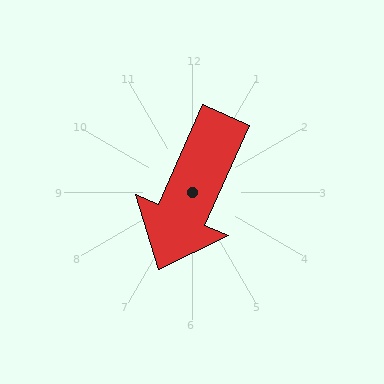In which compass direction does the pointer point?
Southwest.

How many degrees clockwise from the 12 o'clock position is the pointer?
Approximately 204 degrees.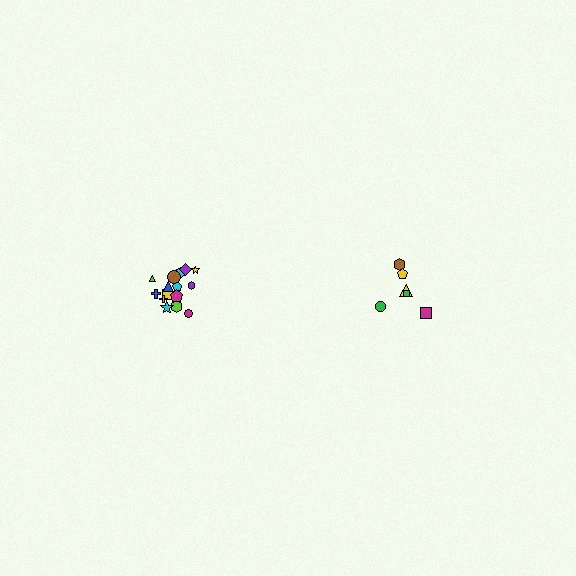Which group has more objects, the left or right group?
The left group.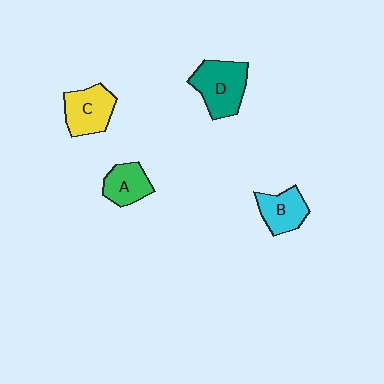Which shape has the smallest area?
Shape A (green).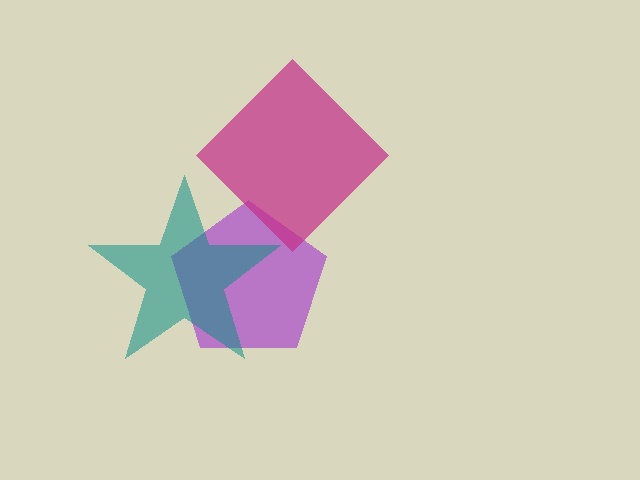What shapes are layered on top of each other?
The layered shapes are: a purple pentagon, a magenta diamond, a teal star.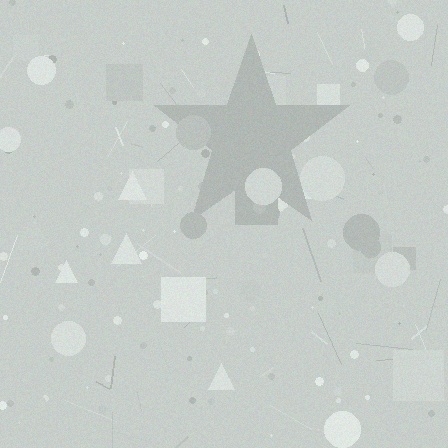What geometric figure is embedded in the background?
A star is embedded in the background.